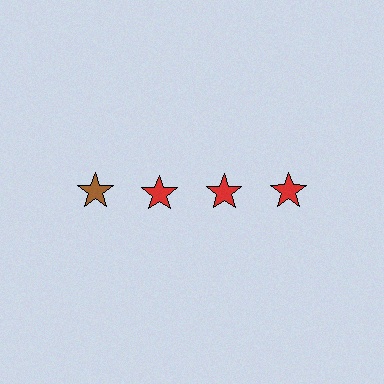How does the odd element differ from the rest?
It has a different color: brown instead of red.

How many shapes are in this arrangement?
There are 4 shapes arranged in a grid pattern.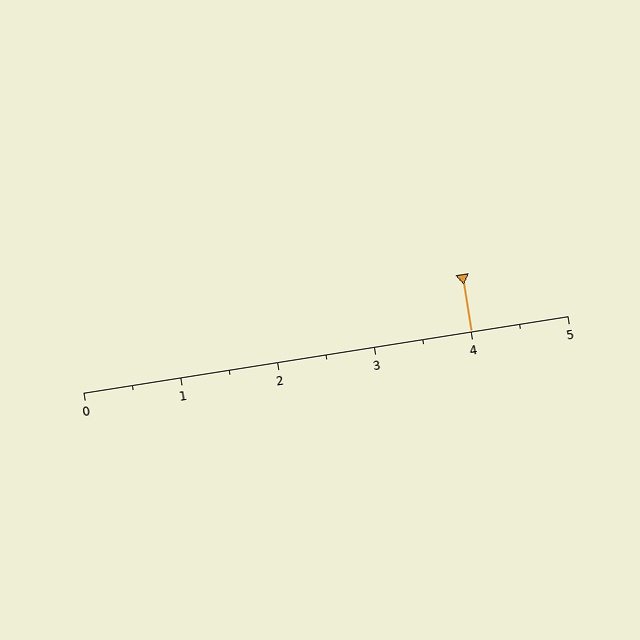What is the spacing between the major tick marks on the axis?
The major ticks are spaced 1 apart.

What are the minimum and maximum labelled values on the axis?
The axis runs from 0 to 5.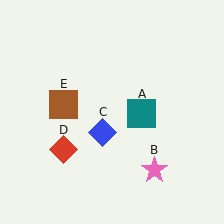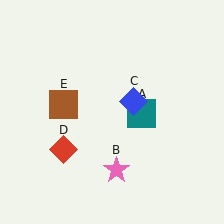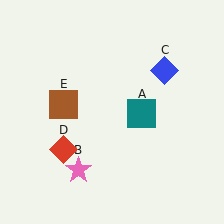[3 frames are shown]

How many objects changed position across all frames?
2 objects changed position: pink star (object B), blue diamond (object C).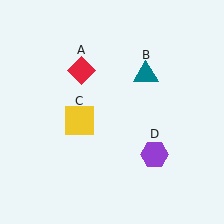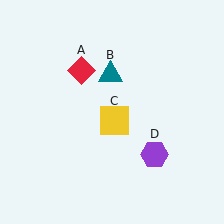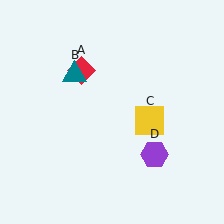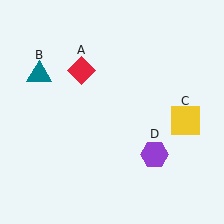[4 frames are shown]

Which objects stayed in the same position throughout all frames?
Red diamond (object A) and purple hexagon (object D) remained stationary.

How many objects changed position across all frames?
2 objects changed position: teal triangle (object B), yellow square (object C).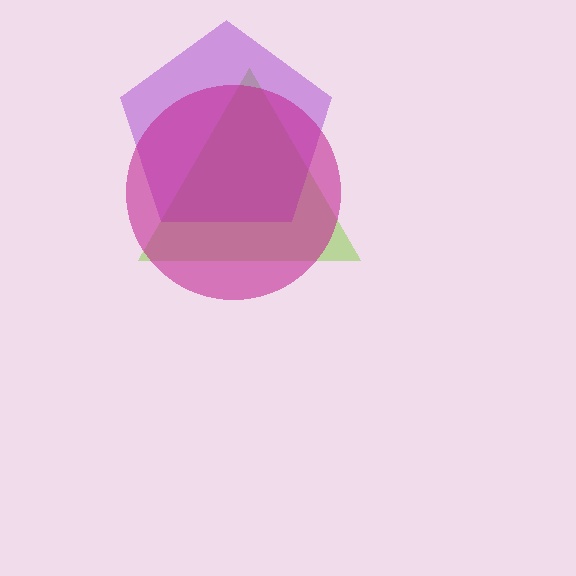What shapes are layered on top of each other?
The layered shapes are: a lime triangle, a purple pentagon, a magenta circle.